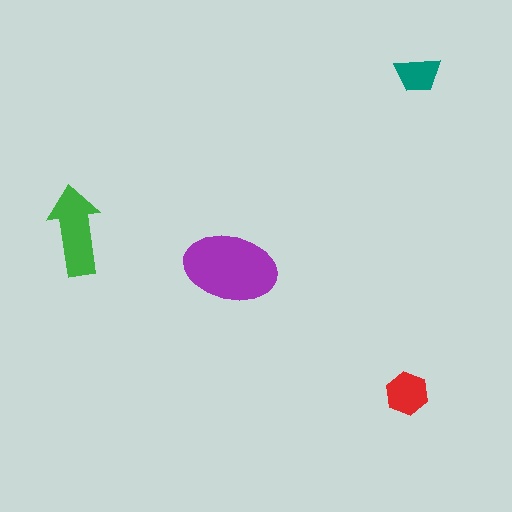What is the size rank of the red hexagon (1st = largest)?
3rd.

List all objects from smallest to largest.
The teal trapezoid, the red hexagon, the green arrow, the purple ellipse.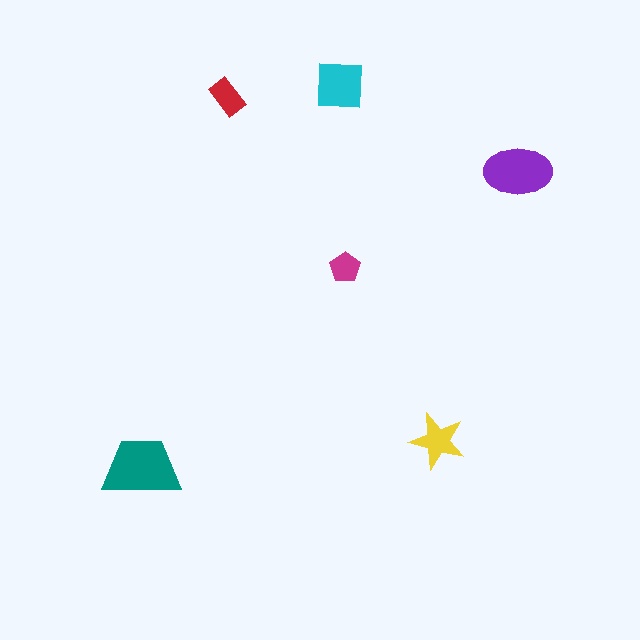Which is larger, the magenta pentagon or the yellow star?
The yellow star.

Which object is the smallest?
The magenta pentagon.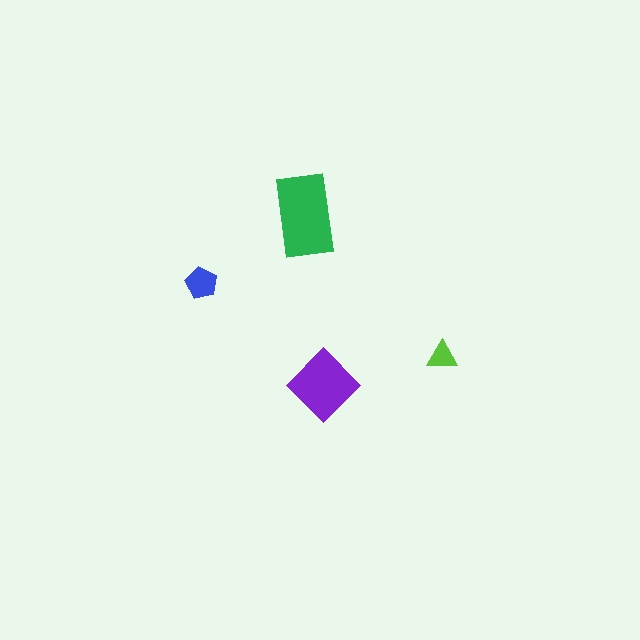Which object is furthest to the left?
The blue pentagon is leftmost.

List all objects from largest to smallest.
The green rectangle, the purple diamond, the blue pentagon, the lime triangle.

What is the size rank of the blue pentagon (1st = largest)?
3rd.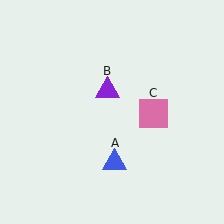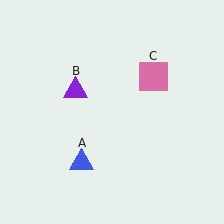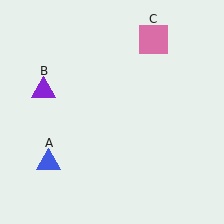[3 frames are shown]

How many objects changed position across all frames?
3 objects changed position: blue triangle (object A), purple triangle (object B), pink square (object C).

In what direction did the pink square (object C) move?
The pink square (object C) moved up.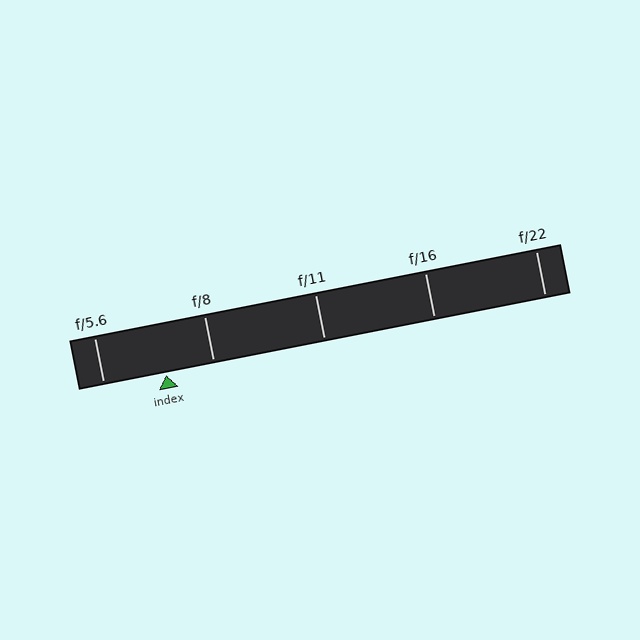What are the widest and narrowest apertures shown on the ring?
The widest aperture shown is f/5.6 and the narrowest is f/22.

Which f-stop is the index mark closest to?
The index mark is closest to f/8.